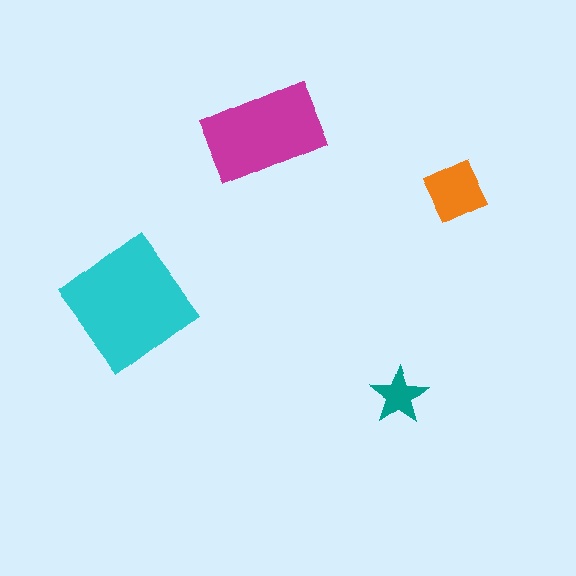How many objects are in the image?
There are 4 objects in the image.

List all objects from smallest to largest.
The teal star, the orange diamond, the magenta rectangle, the cyan diamond.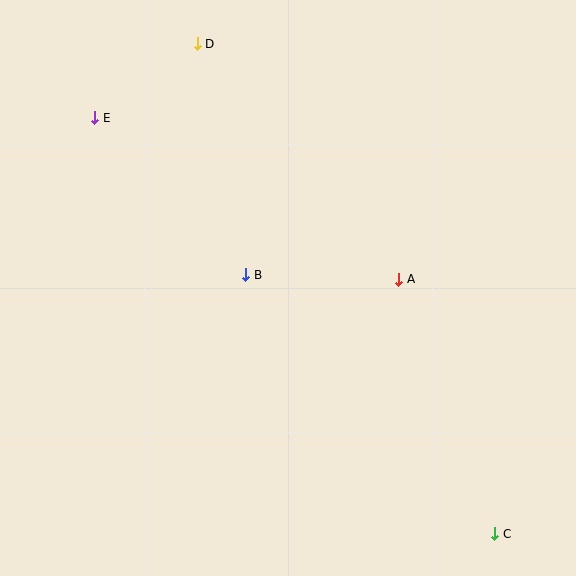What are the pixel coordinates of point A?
Point A is at (399, 279).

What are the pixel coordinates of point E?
Point E is at (95, 118).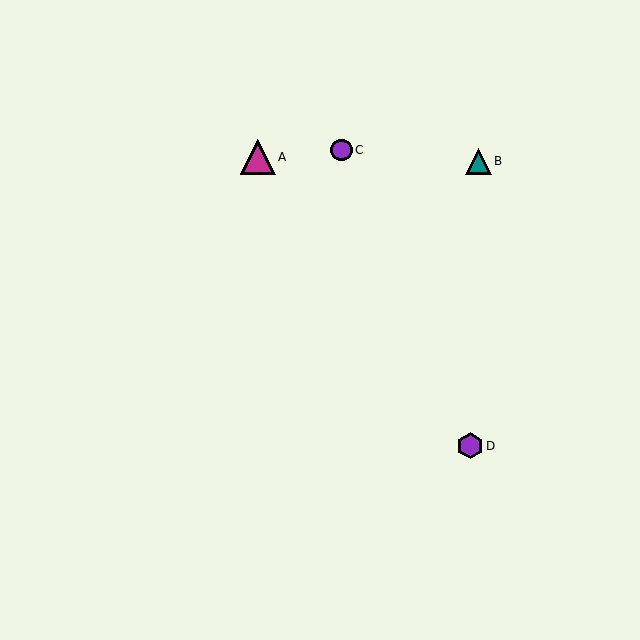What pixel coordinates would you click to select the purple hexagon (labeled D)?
Click at (470, 446) to select the purple hexagon D.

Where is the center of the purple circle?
The center of the purple circle is at (342, 150).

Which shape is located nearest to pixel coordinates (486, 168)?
The teal triangle (labeled B) at (478, 161) is nearest to that location.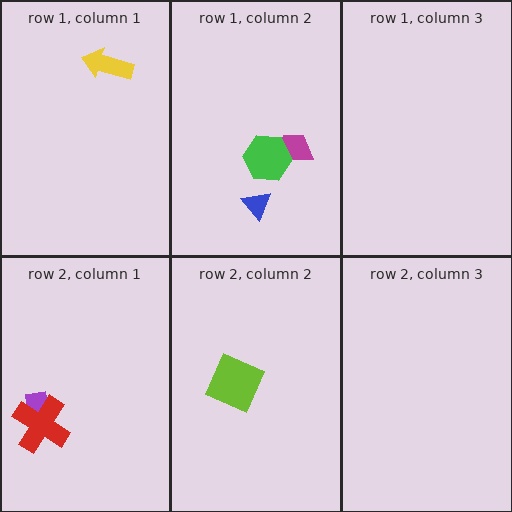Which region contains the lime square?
The row 2, column 2 region.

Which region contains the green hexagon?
The row 1, column 2 region.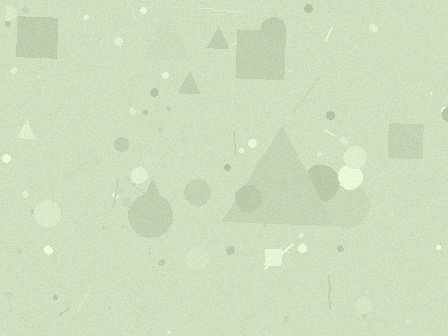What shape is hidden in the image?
A triangle is hidden in the image.